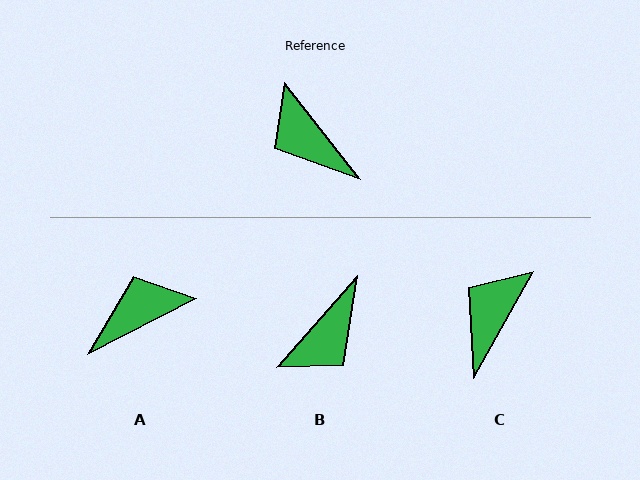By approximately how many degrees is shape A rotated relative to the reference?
Approximately 101 degrees clockwise.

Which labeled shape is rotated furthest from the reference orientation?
B, about 101 degrees away.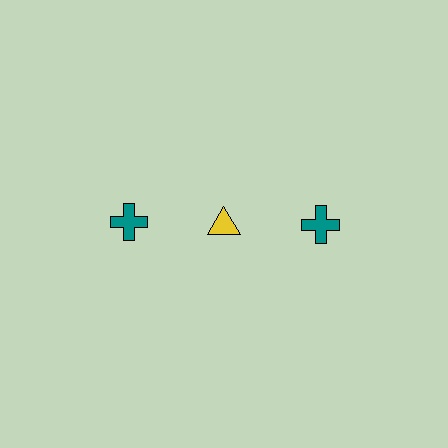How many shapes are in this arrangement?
There are 3 shapes arranged in a grid pattern.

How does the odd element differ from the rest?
It differs in both color (yellow instead of teal) and shape (triangle instead of cross).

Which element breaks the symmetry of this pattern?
The yellow triangle in the top row, second from left column breaks the symmetry. All other shapes are teal crosses.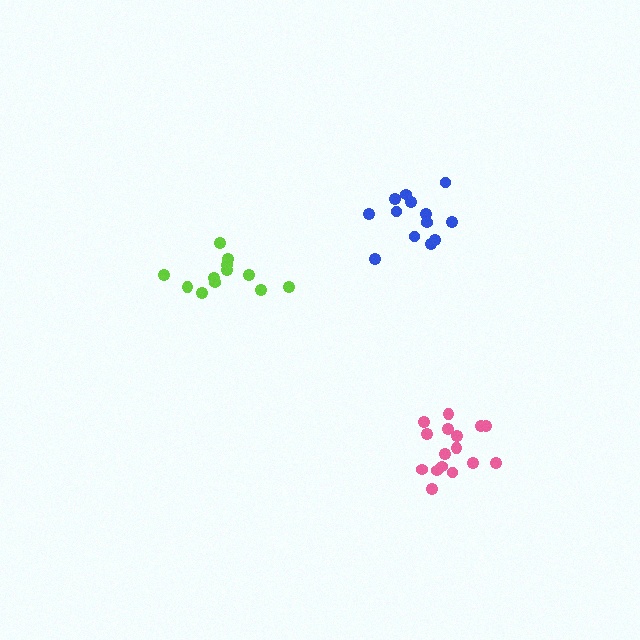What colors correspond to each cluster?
The clusters are colored: lime, pink, blue.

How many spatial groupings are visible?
There are 3 spatial groupings.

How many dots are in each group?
Group 1: 12 dots, Group 2: 16 dots, Group 3: 13 dots (41 total).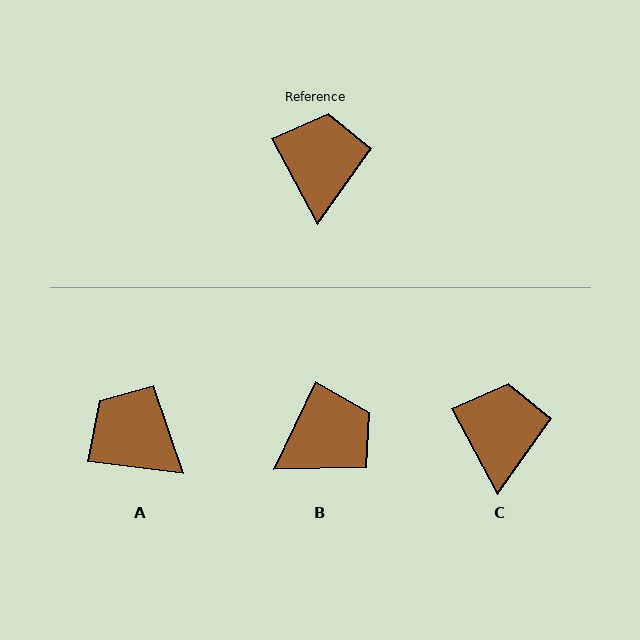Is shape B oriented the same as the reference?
No, it is off by about 53 degrees.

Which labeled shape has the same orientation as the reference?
C.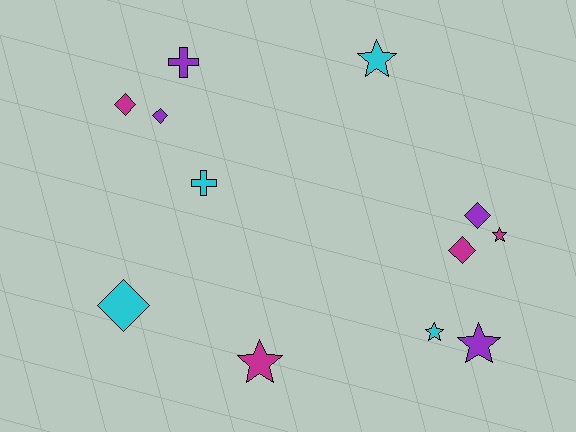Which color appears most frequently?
Cyan, with 4 objects.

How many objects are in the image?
There are 12 objects.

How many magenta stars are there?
There are 2 magenta stars.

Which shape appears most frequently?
Diamond, with 5 objects.